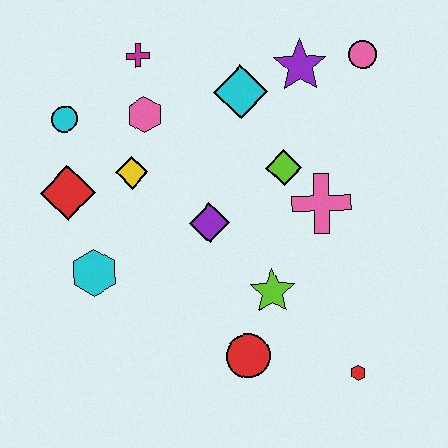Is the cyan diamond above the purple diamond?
Yes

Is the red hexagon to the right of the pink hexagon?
Yes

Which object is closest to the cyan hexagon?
The red diamond is closest to the cyan hexagon.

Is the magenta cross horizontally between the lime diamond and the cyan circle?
Yes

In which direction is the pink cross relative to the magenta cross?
The pink cross is to the right of the magenta cross.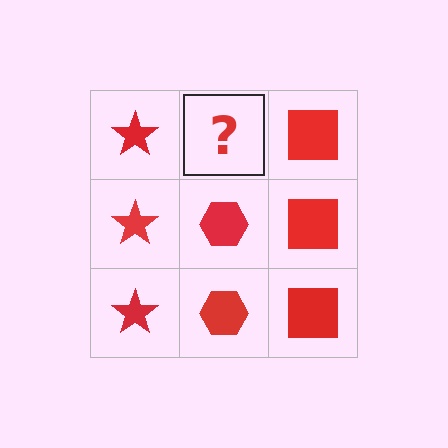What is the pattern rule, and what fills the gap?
The rule is that each column has a consistent shape. The gap should be filled with a red hexagon.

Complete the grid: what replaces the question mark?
The question mark should be replaced with a red hexagon.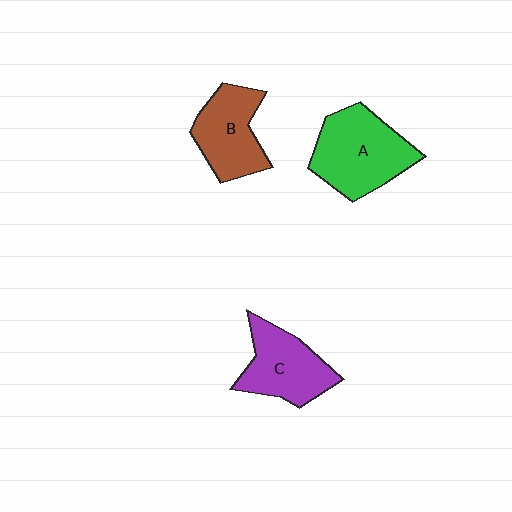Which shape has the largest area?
Shape A (green).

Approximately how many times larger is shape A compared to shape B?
Approximately 1.3 times.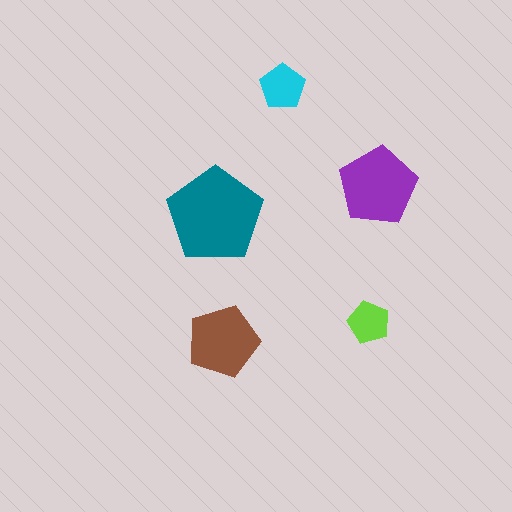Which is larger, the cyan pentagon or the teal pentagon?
The teal one.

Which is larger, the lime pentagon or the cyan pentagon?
The cyan one.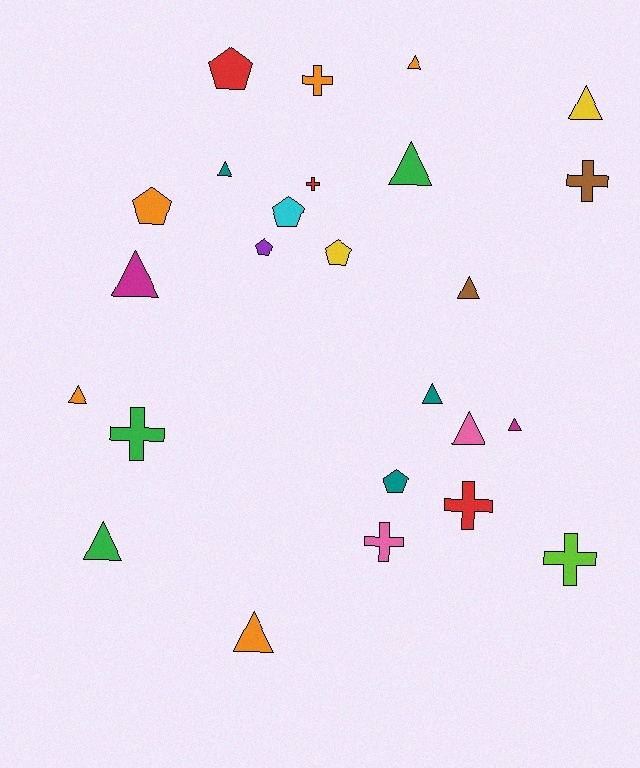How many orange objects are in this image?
There are 5 orange objects.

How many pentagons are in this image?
There are 6 pentagons.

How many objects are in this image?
There are 25 objects.